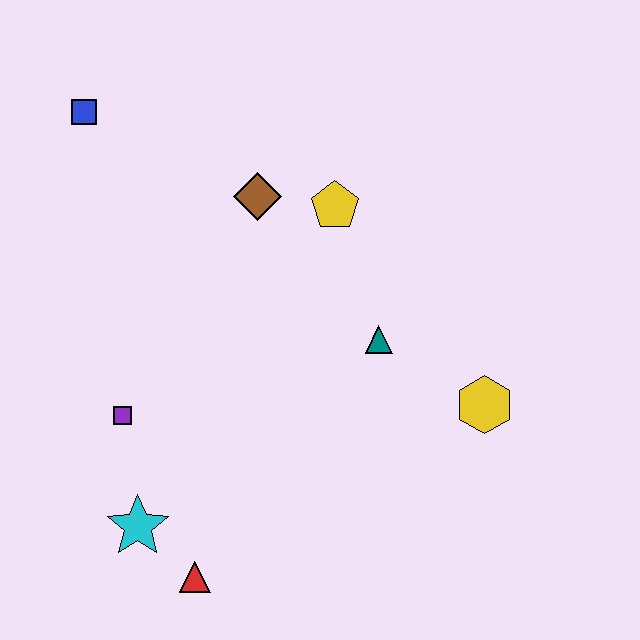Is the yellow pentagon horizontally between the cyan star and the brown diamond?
No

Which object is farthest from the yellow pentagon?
The red triangle is farthest from the yellow pentagon.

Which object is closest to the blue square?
The brown diamond is closest to the blue square.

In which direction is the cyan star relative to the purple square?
The cyan star is below the purple square.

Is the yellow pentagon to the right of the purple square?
Yes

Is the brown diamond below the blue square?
Yes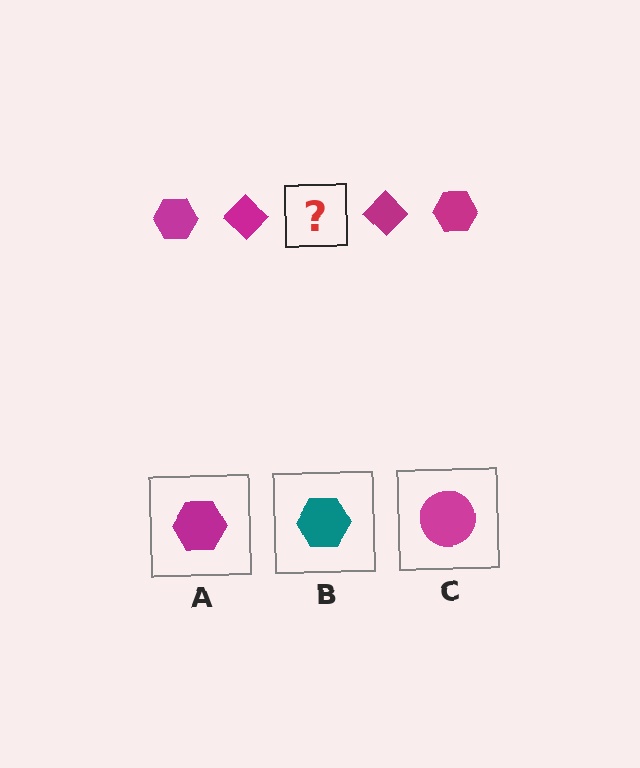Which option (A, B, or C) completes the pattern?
A.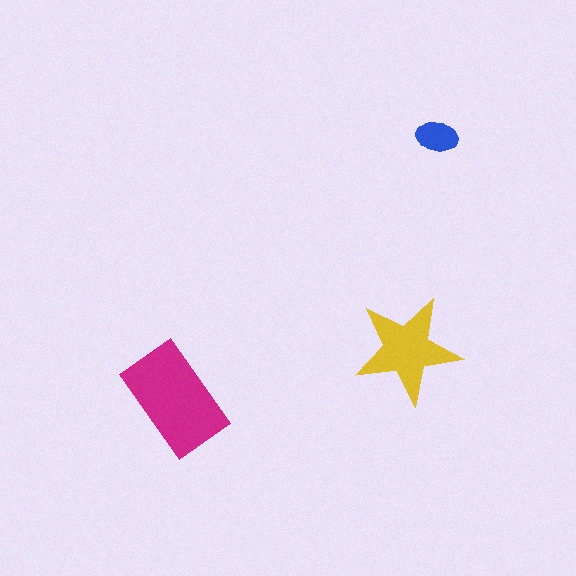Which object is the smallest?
The blue ellipse.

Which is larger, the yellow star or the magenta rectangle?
The magenta rectangle.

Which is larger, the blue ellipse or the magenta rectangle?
The magenta rectangle.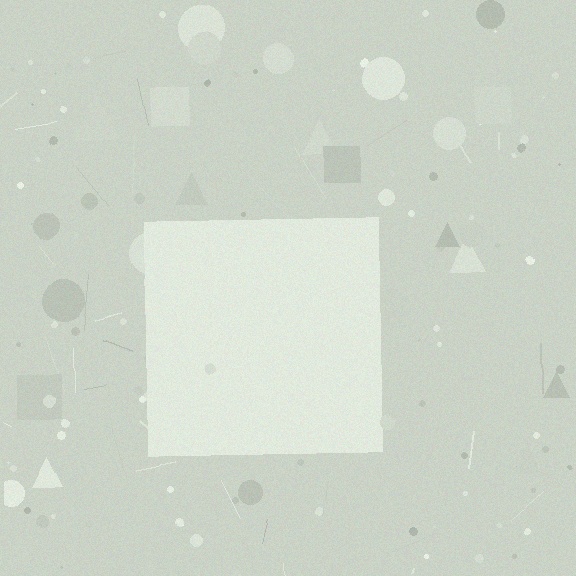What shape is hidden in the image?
A square is hidden in the image.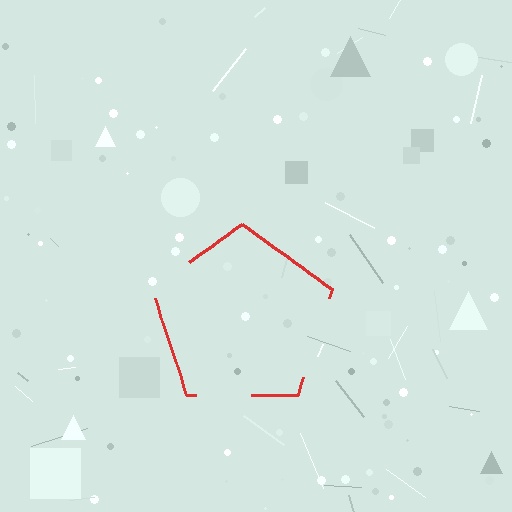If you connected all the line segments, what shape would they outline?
They would outline a pentagon.